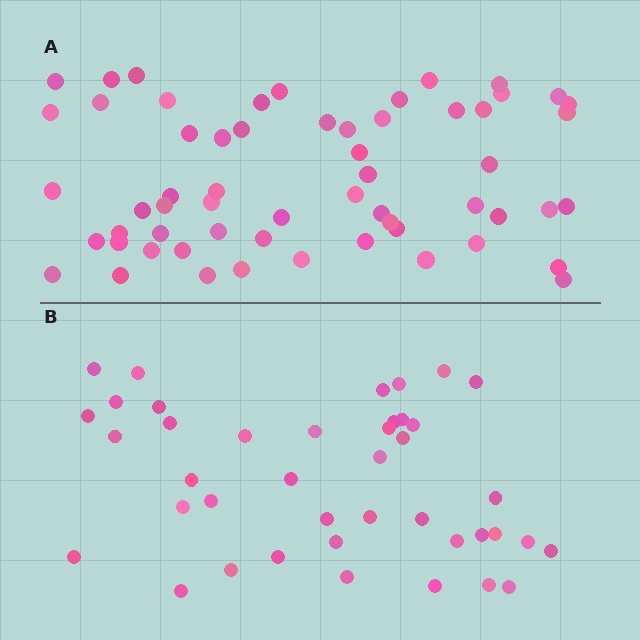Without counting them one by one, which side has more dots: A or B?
Region A (the top region) has more dots.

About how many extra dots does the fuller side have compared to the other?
Region A has approximately 20 more dots than region B.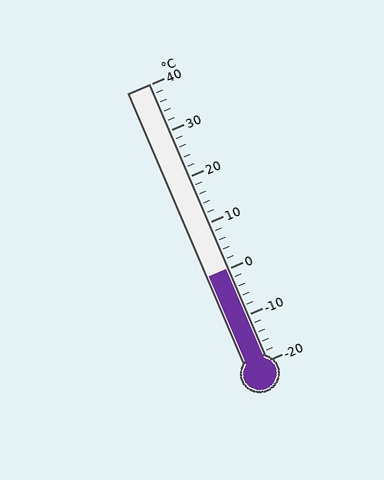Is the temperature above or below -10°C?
The temperature is above -10°C.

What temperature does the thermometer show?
The thermometer shows approximately 0°C.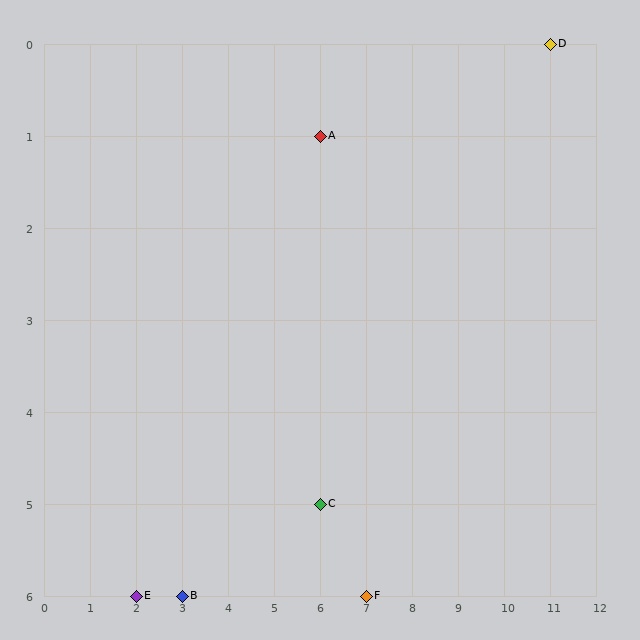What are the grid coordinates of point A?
Point A is at grid coordinates (6, 1).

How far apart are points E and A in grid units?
Points E and A are 4 columns and 5 rows apart (about 6.4 grid units diagonally).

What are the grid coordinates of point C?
Point C is at grid coordinates (6, 5).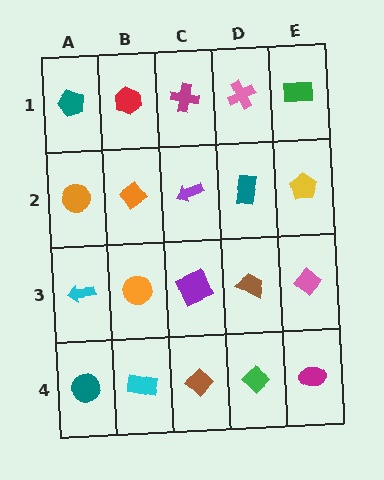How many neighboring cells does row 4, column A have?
2.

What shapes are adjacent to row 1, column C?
A purple arrow (row 2, column C), a red hexagon (row 1, column B), a pink cross (row 1, column D).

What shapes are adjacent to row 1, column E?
A yellow pentagon (row 2, column E), a pink cross (row 1, column D).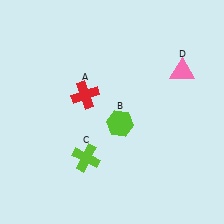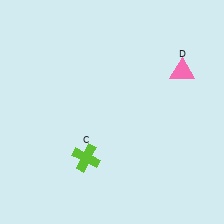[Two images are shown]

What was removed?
The red cross (A), the lime hexagon (B) were removed in Image 2.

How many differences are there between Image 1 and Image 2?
There are 2 differences between the two images.